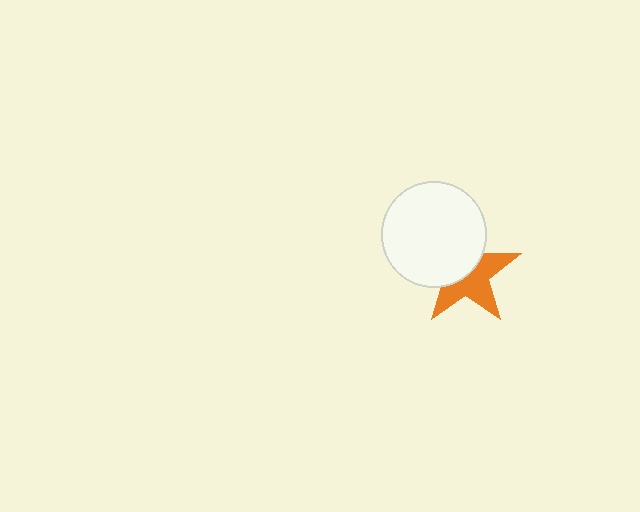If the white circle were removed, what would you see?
You would see the complete orange star.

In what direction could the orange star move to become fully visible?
The orange star could move toward the lower-right. That would shift it out from behind the white circle entirely.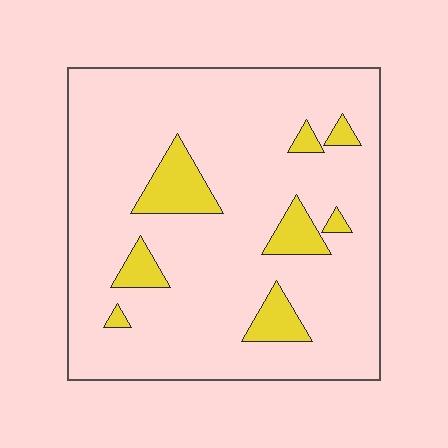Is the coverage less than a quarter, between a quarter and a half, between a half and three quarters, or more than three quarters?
Less than a quarter.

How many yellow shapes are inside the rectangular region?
8.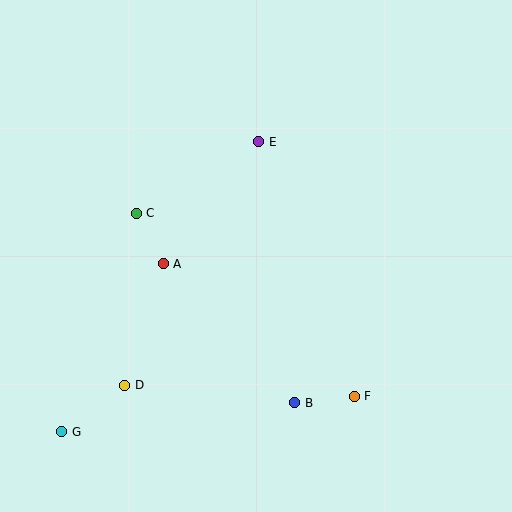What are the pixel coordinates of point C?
Point C is at (136, 213).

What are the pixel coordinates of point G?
Point G is at (62, 432).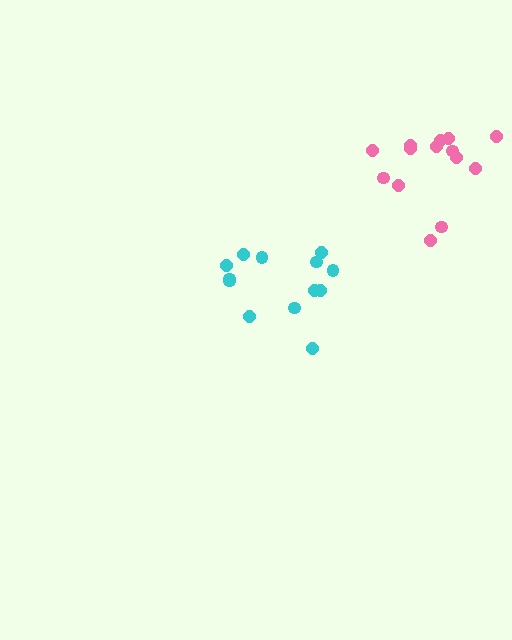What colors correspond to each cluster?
The clusters are colored: cyan, pink.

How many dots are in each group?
Group 1: 13 dots, Group 2: 14 dots (27 total).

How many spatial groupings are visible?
There are 2 spatial groupings.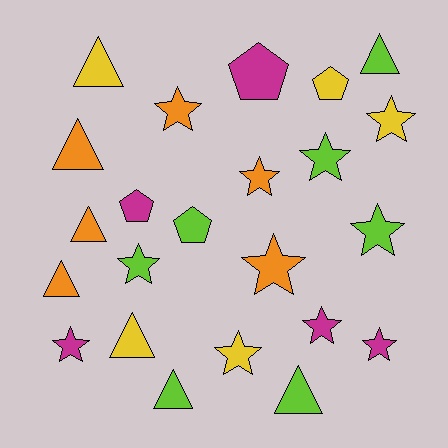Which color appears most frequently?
Lime, with 7 objects.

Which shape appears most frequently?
Star, with 11 objects.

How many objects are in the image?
There are 23 objects.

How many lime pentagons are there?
There is 1 lime pentagon.